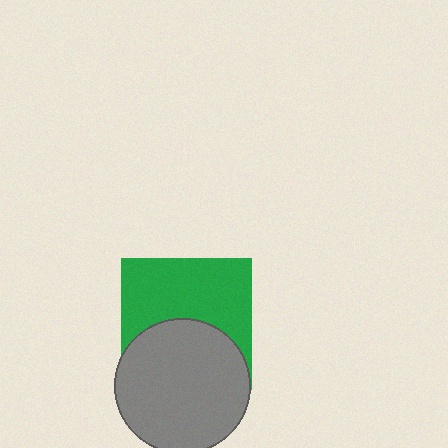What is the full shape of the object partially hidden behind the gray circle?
The partially hidden object is a green square.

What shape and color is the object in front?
The object in front is a gray circle.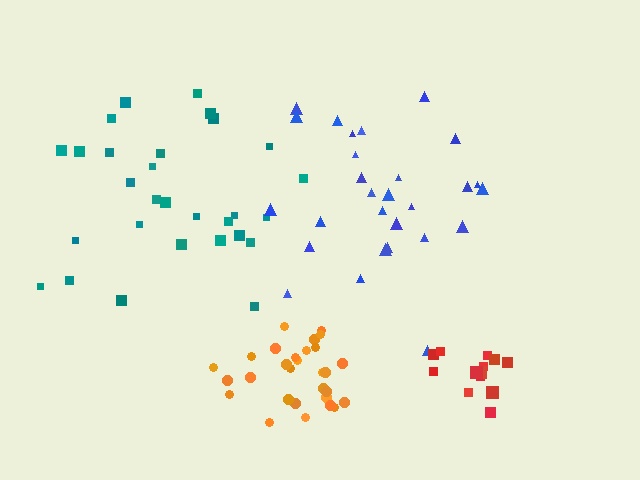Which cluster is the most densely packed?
Red.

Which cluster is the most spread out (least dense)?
Teal.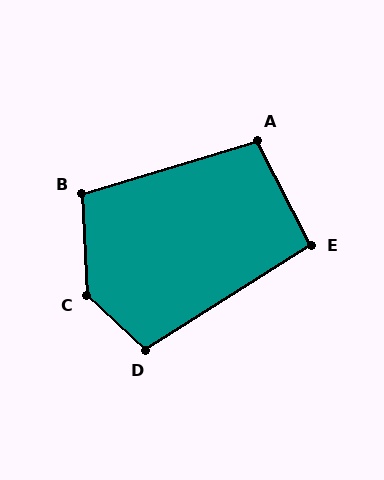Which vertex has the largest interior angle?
C, at approximately 135 degrees.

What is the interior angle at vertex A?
Approximately 100 degrees (obtuse).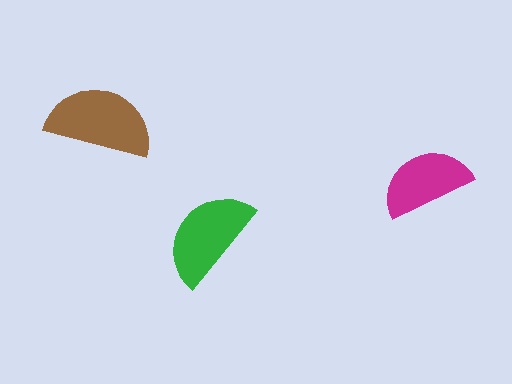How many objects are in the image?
There are 3 objects in the image.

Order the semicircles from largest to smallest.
the brown one, the green one, the magenta one.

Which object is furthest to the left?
The brown semicircle is leftmost.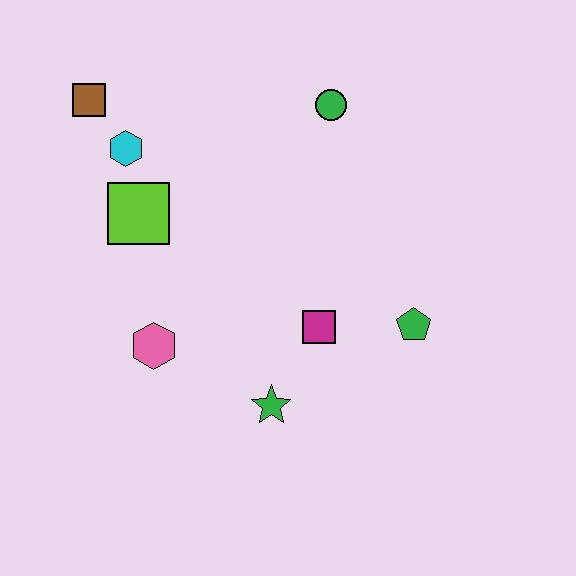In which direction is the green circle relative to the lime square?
The green circle is to the right of the lime square.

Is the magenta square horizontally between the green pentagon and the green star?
Yes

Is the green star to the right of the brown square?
Yes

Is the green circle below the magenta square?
No